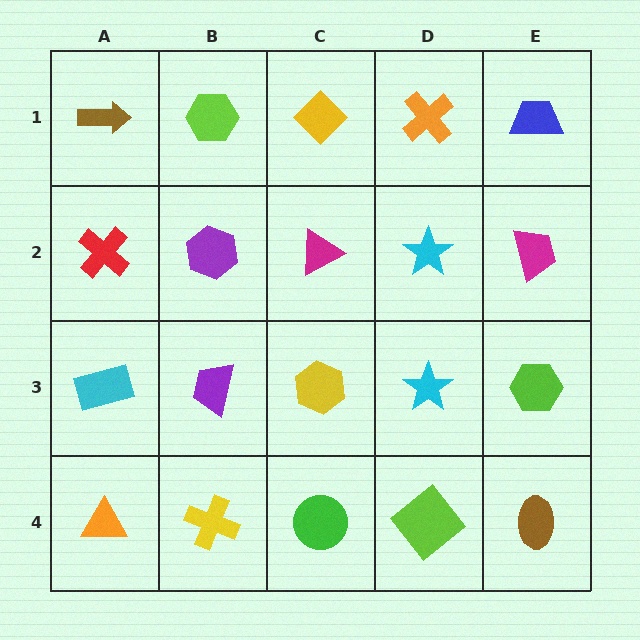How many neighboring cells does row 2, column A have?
3.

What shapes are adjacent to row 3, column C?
A magenta triangle (row 2, column C), a green circle (row 4, column C), a purple trapezoid (row 3, column B), a cyan star (row 3, column D).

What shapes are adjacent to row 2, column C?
A yellow diamond (row 1, column C), a yellow hexagon (row 3, column C), a purple hexagon (row 2, column B), a cyan star (row 2, column D).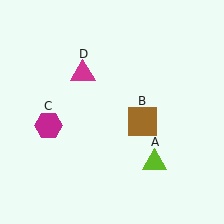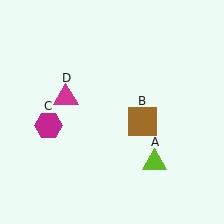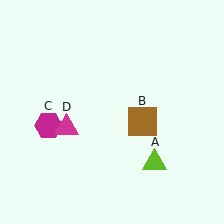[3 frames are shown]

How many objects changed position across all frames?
1 object changed position: magenta triangle (object D).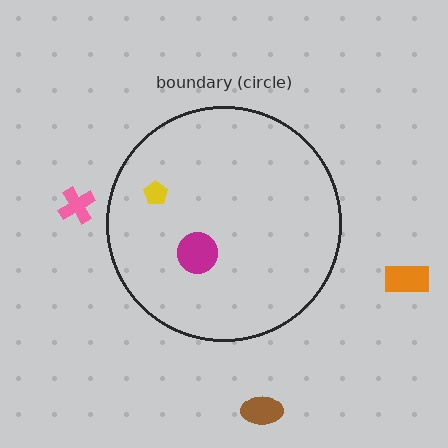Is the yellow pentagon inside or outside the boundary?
Inside.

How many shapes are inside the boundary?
2 inside, 3 outside.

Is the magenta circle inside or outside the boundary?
Inside.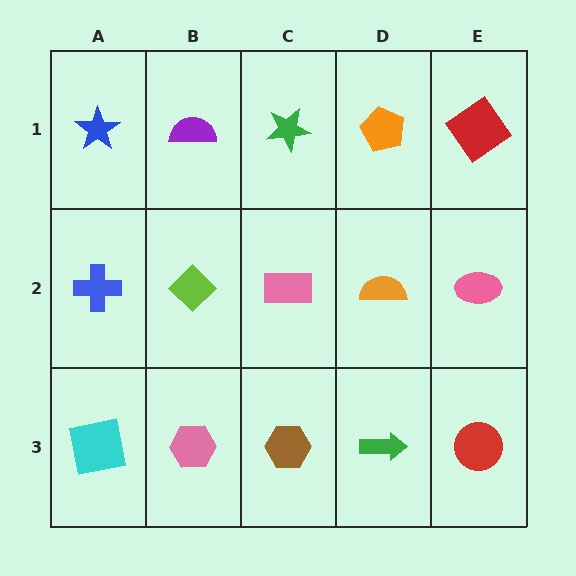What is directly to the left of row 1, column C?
A purple semicircle.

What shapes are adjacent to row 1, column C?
A pink rectangle (row 2, column C), a purple semicircle (row 1, column B), an orange pentagon (row 1, column D).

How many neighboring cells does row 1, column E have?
2.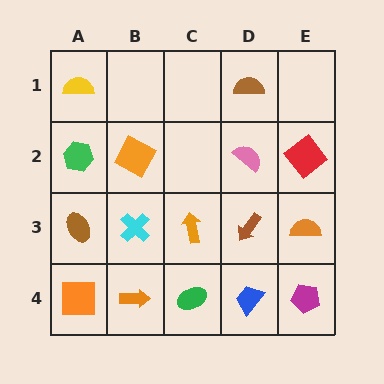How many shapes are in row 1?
2 shapes.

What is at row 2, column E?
A red diamond.